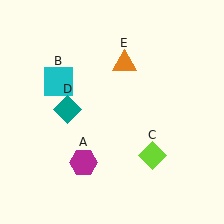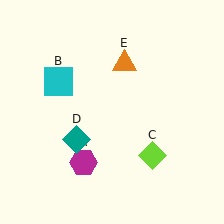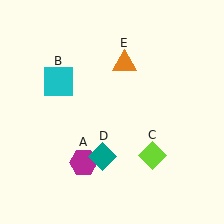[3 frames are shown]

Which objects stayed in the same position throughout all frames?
Magenta hexagon (object A) and cyan square (object B) and lime diamond (object C) and orange triangle (object E) remained stationary.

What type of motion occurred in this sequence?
The teal diamond (object D) rotated counterclockwise around the center of the scene.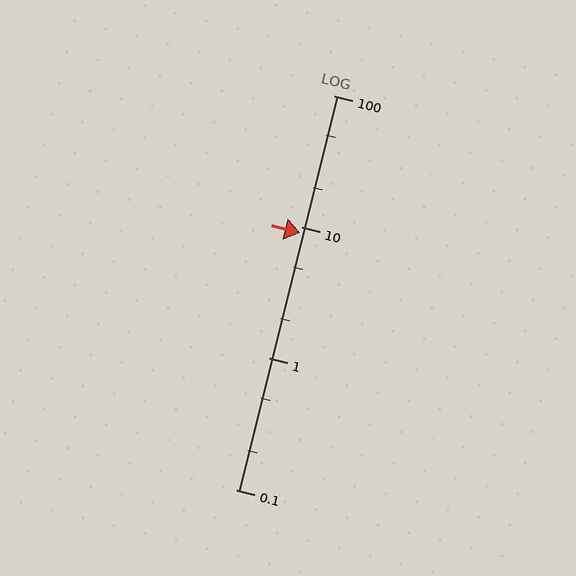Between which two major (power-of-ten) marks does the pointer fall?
The pointer is between 1 and 10.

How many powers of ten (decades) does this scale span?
The scale spans 3 decades, from 0.1 to 100.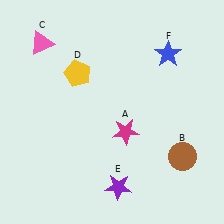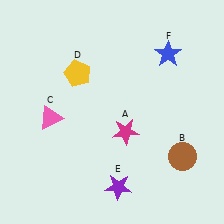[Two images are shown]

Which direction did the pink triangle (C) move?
The pink triangle (C) moved down.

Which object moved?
The pink triangle (C) moved down.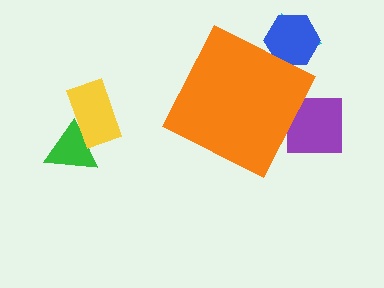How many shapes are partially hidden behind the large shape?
3 shapes are partially hidden.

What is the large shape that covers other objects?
An orange diamond.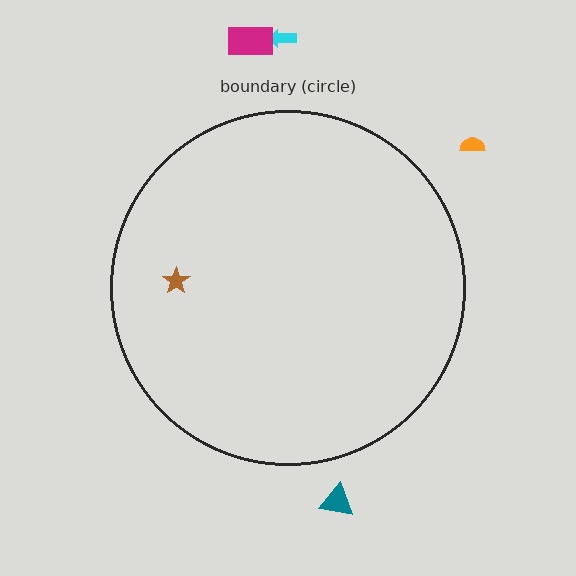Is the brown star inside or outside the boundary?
Inside.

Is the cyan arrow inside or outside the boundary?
Outside.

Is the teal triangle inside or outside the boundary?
Outside.